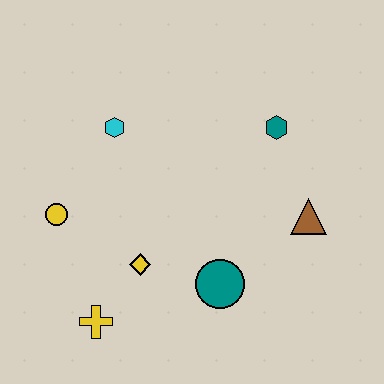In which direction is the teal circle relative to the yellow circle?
The teal circle is to the right of the yellow circle.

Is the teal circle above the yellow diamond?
No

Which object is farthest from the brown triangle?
The yellow circle is farthest from the brown triangle.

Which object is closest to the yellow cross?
The yellow diamond is closest to the yellow cross.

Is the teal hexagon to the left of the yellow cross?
No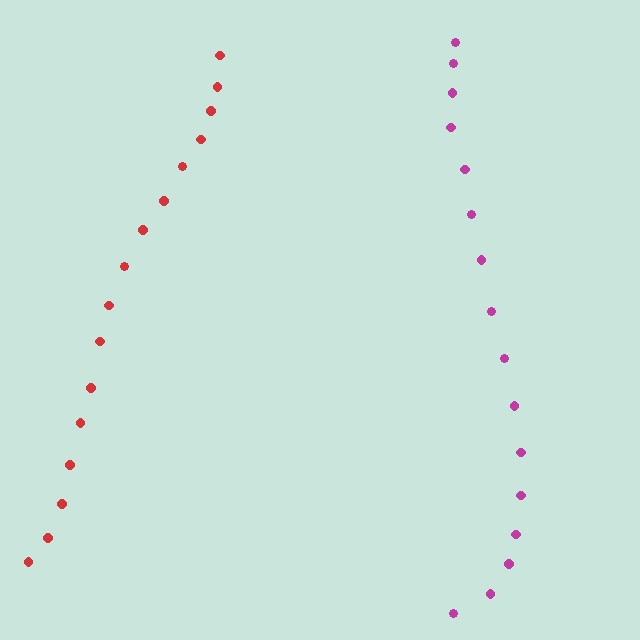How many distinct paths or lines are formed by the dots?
There are 2 distinct paths.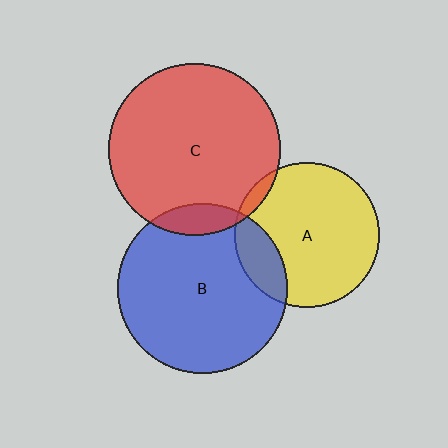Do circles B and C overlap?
Yes.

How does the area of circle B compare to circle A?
Approximately 1.4 times.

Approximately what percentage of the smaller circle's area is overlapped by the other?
Approximately 10%.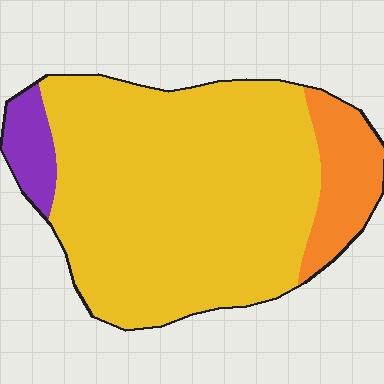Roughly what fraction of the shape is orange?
Orange takes up about one eighth (1/8) of the shape.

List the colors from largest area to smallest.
From largest to smallest: yellow, orange, purple.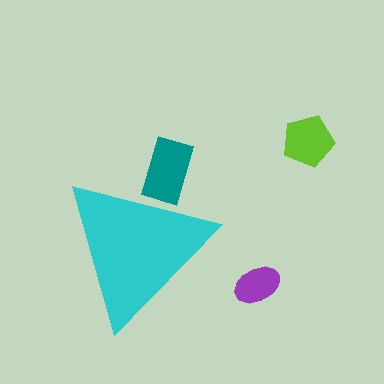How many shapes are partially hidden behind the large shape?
1 shape is partially hidden.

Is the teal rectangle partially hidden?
Yes, the teal rectangle is partially hidden behind the cyan triangle.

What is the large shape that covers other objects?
A cyan triangle.